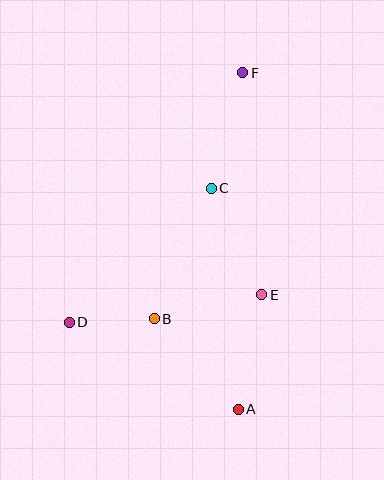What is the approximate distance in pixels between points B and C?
The distance between B and C is approximately 142 pixels.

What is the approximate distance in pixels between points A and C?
The distance between A and C is approximately 222 pixels.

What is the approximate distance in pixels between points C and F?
The distance between C and F is approximately 120 pixels.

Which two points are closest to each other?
Points B and D are closest to each other.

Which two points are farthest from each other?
Points A and F are farthest from each other.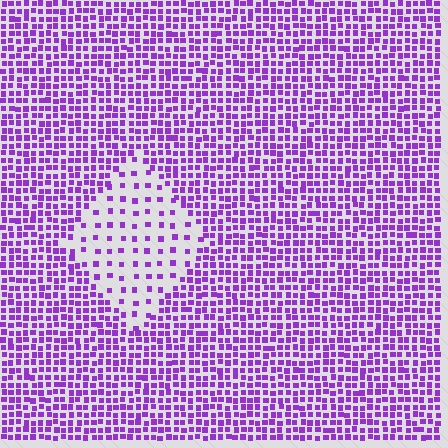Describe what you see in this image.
The image contains small purple elements arranged at two different densities. A diamond-shaped region is visible where the elements are less densely packed than the surrounding area.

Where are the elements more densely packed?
The elements are more densely packed outside the diamond boundary.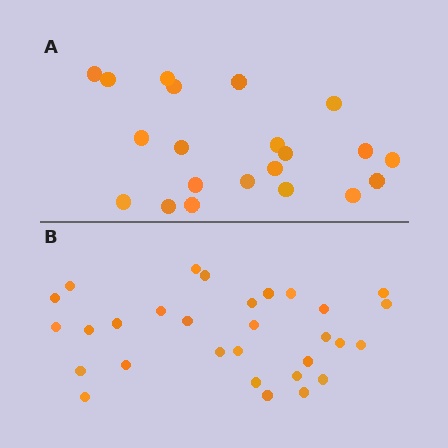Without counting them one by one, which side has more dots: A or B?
Region B (the bottom region) has more dots.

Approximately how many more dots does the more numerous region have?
Region B has roughly 8 or so more dots than region A.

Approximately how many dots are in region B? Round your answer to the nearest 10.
About 30 dots.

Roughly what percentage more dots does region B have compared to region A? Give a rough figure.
About 45% more.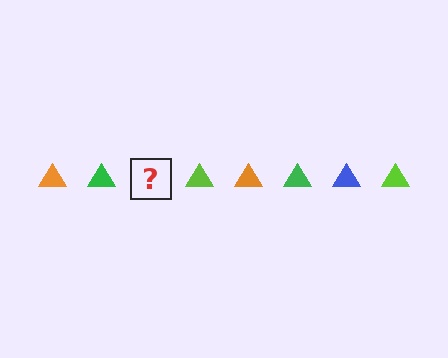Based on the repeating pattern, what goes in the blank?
The blank should be a blue triangle.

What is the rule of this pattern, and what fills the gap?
The rule is that the pattern cycles through orange, green, blue, lime triangles. The gap should be filled with a blue triangle.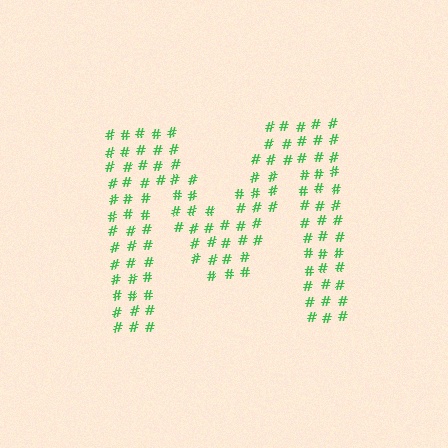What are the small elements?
The small elements are hash symbols.